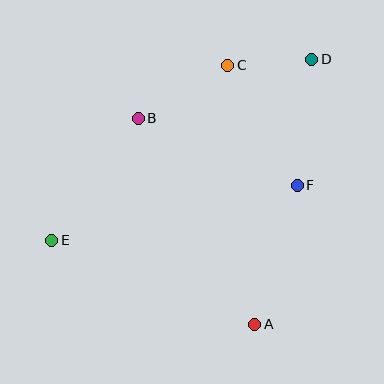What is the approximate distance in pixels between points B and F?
The distance between B and F is approximately 173 pixels.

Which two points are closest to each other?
Points C and D are closest to each other.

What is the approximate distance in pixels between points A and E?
The distance between A and E is approximately 220 pixels.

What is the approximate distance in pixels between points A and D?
The distance between A and D is approximately 271 pixels.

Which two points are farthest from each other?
Points D and E are farthest from each other.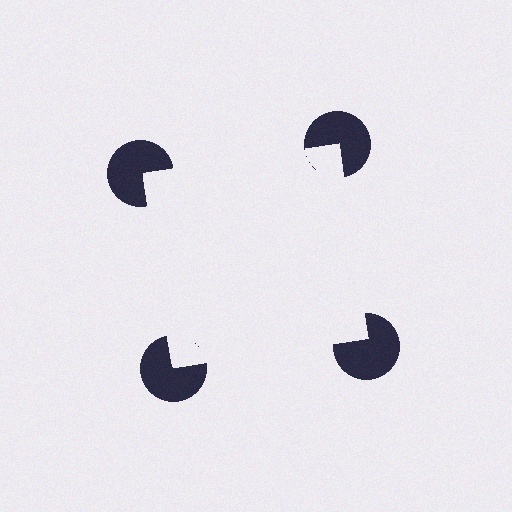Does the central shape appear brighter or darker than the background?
It typically appears slightly brighter than the background, even though no actual brightness change is drawn.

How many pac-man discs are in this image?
There are 4 — one at each vertex of the illusory square.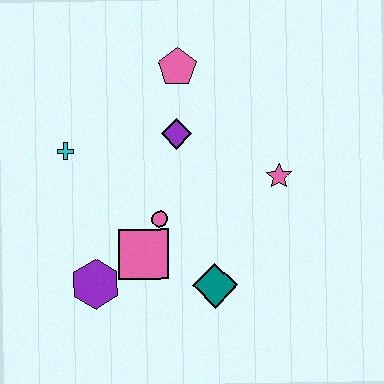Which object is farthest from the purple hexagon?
The pink pentagon is farthest from the purple hexagon.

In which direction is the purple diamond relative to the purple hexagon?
The purple diamond is above the purple hexagon.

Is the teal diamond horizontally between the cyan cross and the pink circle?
No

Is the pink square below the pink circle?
Yes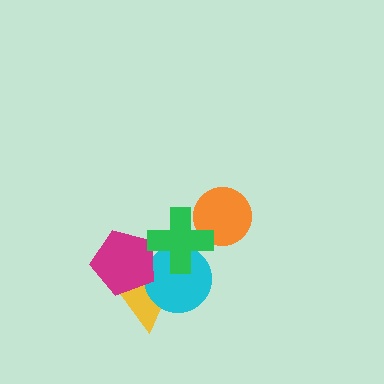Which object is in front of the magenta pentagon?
The green cross is in front of the magenta pentagon.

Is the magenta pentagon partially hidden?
Yes, it is partially covered by another shape.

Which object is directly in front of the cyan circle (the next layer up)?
The magenta pentagon is directly in front of the cyan circle.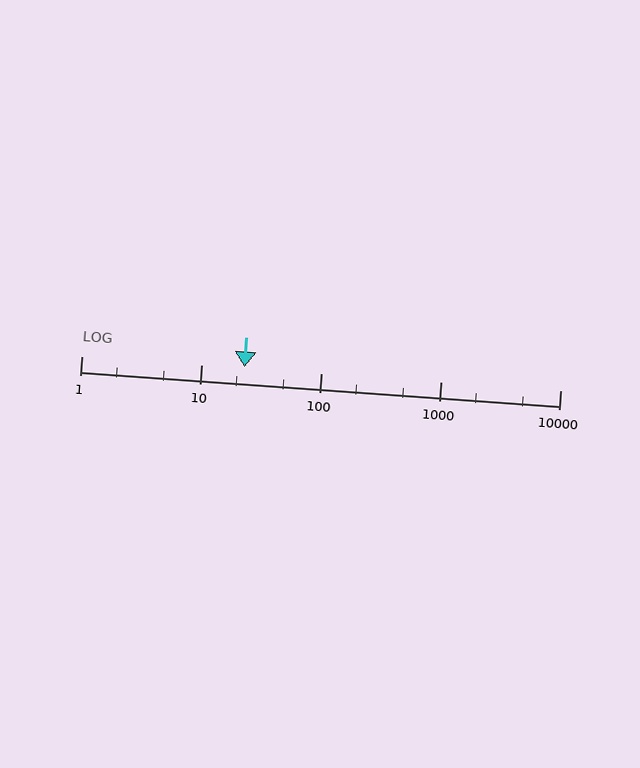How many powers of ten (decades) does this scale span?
The scale spans 4 decades, from 1 to 10000.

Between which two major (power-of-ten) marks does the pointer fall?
The pointer is between 10 and 100.